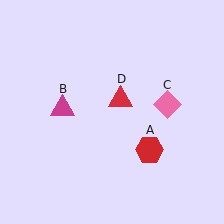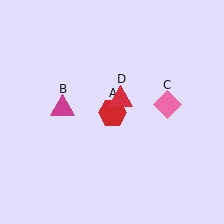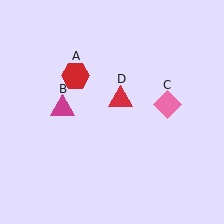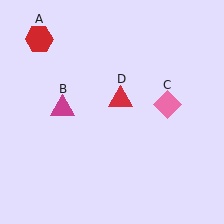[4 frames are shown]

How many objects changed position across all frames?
1 object changed position: red hexagon (object A).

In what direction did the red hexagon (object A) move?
The red hexagon (object A) moved up and to the left.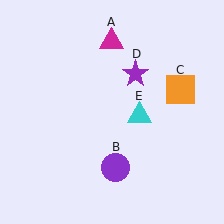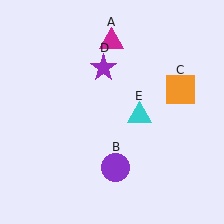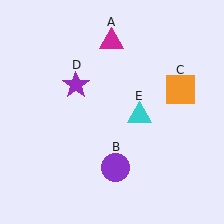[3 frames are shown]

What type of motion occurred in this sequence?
The purple star (object D) rotated counterclockwise around the center of the scene.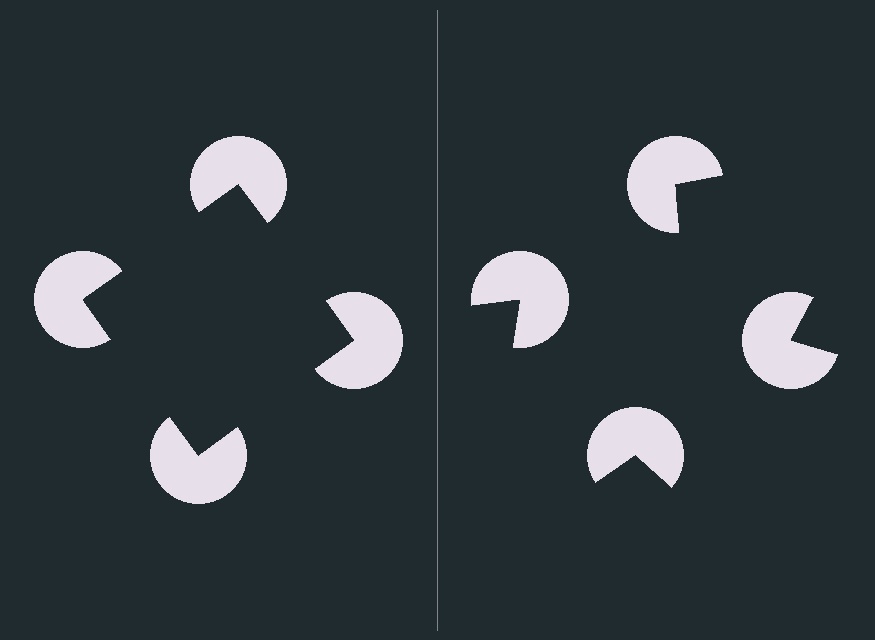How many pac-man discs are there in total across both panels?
8 — 4 on each side.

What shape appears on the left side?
An illusory square.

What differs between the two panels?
The pac-man discs are positioned identically on both sides; only the wedge orientations differ. On the left they align to a square; on the right they are misaligned.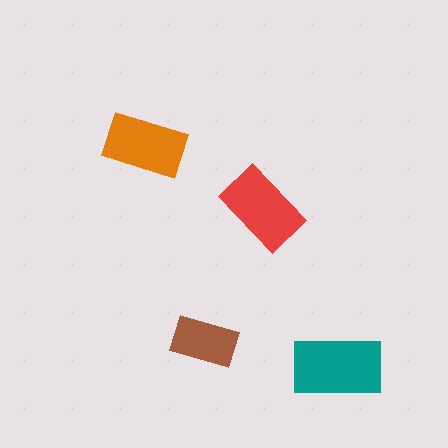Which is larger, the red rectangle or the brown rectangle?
The red one.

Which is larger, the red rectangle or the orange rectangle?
The red one.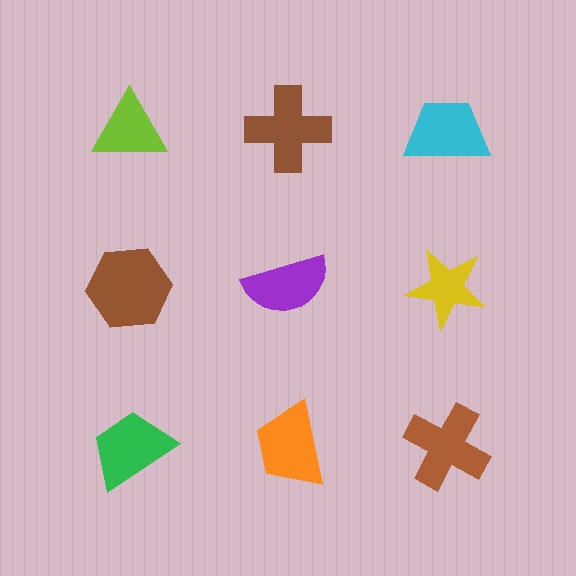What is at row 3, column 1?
A green trapezoid.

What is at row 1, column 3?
A cyan trapezoid.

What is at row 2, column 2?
A purple semicircle.